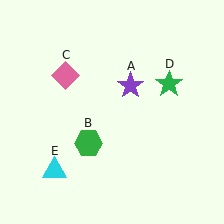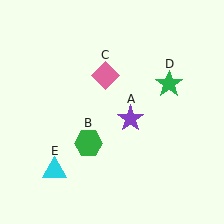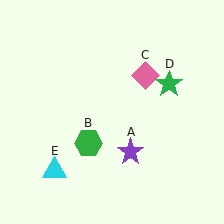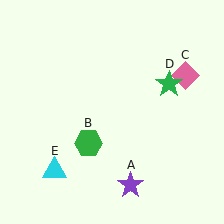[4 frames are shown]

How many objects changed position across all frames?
2 objects changed position: purple star (object A), pink diamond (object C).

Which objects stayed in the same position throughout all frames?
Green hexagon (object B) and green star (object D) and cyan triangle (object E) remained stationary.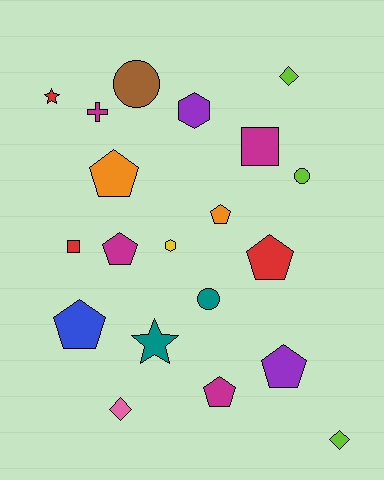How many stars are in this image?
There are 2 stars.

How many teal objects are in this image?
There are 2 teal objects.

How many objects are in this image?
There are 20 objects.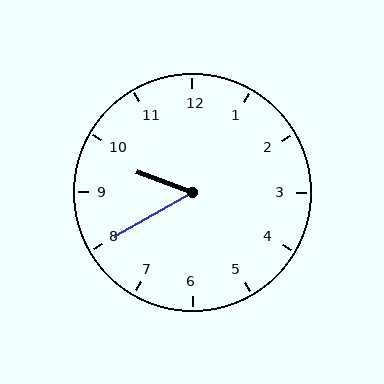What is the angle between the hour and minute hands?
Approximately 50 degrees.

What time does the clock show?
9:40.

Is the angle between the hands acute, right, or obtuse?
It is acute.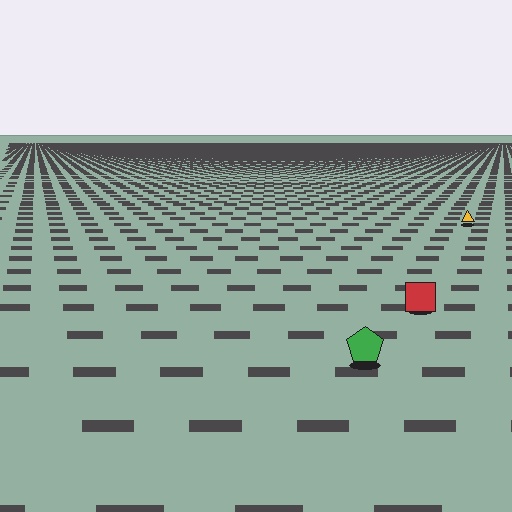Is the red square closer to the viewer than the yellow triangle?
Yes. The red square is closer — you can tell from the texture gradient: the ground texture is coarser near it.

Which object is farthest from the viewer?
The yellow triangle is farthest from the viewer. It appears smaller and the ground texture around it is denser.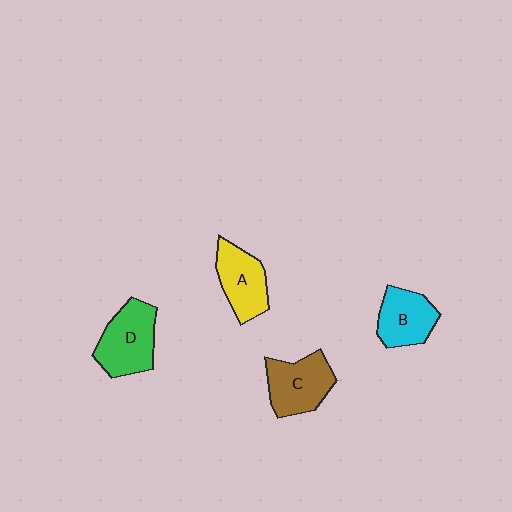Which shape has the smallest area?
Shape B (cyan).